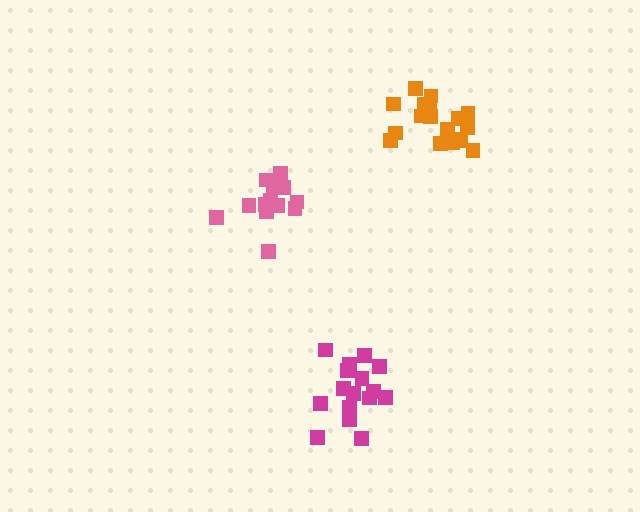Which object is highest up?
The orange cluster is topmost.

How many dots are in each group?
Group 1: 16 dots, Group 2: 14 dots, Group 3: 18 dots (48 total).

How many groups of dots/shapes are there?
There are 3 groups.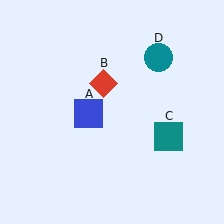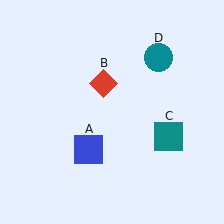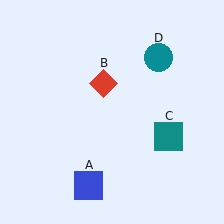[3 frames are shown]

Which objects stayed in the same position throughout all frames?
Red diamond (object B) and teal square (object C) and teal circle (object D) remained stationary.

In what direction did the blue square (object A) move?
The blue square (object A) moved down.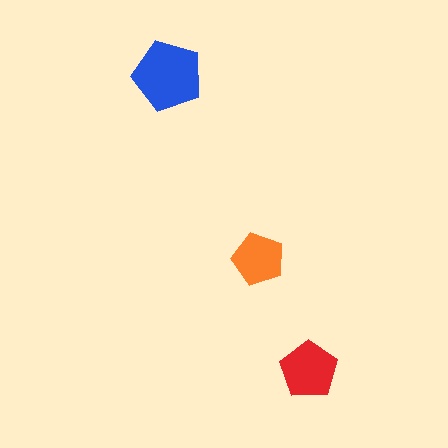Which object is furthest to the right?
The red pentagon is rightmost.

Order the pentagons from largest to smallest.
the blue one, the red one, the orange one.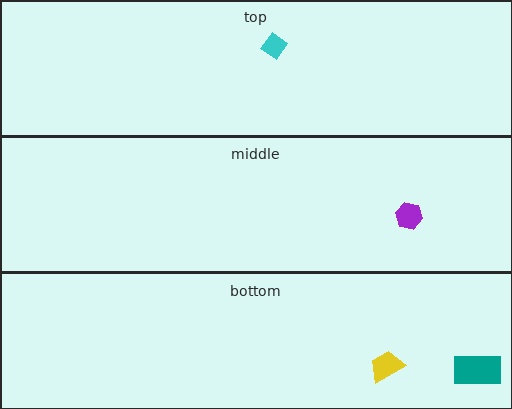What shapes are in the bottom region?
The teal rectangle, the yellow trapezoid.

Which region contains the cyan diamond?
The top region.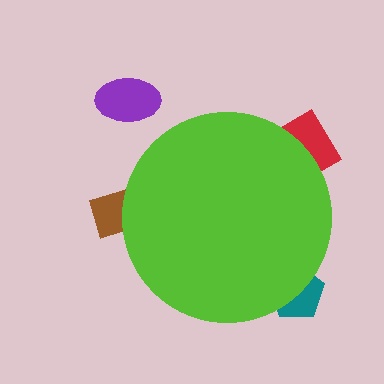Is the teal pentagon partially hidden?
Yes, the teal pentagon is partially hidden behind the lime circle.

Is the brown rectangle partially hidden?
Yes, the brown rectangle is partially hidden behind the lime circle.